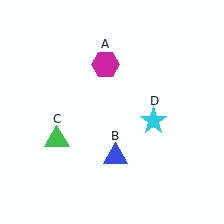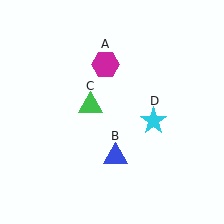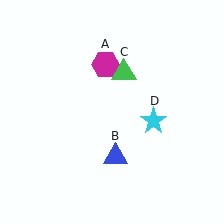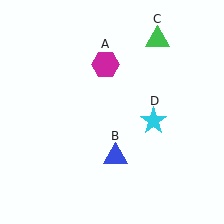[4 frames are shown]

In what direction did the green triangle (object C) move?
The green triangle (object C) moved up and to the right.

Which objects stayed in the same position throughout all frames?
Magenta hexagon (object A) and blue triangle (object B) and cyan star (object D) remained stationary.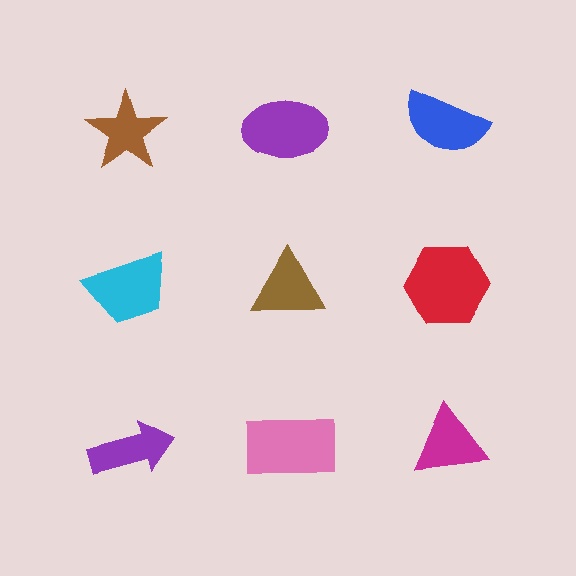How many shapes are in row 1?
3 shapes.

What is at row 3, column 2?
A pink rectangle.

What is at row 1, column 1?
A brown star.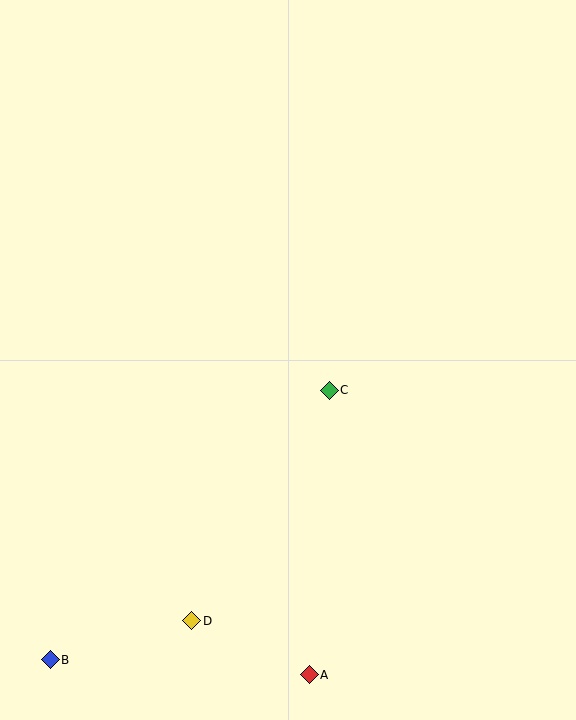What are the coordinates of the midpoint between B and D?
The midpoint between B and D is at (121, 640).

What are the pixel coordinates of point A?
Point A is at (309, 675).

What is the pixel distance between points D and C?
The distance between D and C is 268 pixels.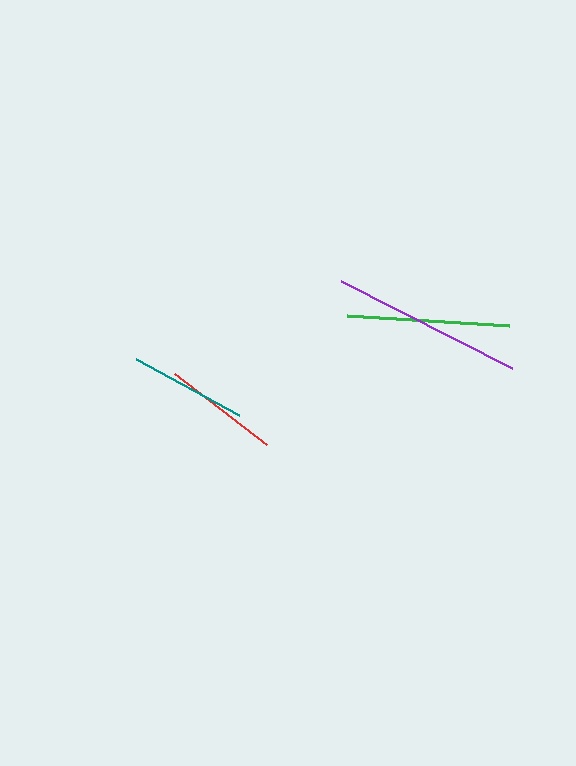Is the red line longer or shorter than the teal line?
The teal line is longer than the red line.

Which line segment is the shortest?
The red line is the shortest at approximately 116 pixels.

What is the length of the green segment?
The green segment is approximately 162 pixels long.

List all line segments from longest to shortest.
From longest to shortest: purple, green, teal, red.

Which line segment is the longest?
The purple line is the longest at approximately 191 pixels.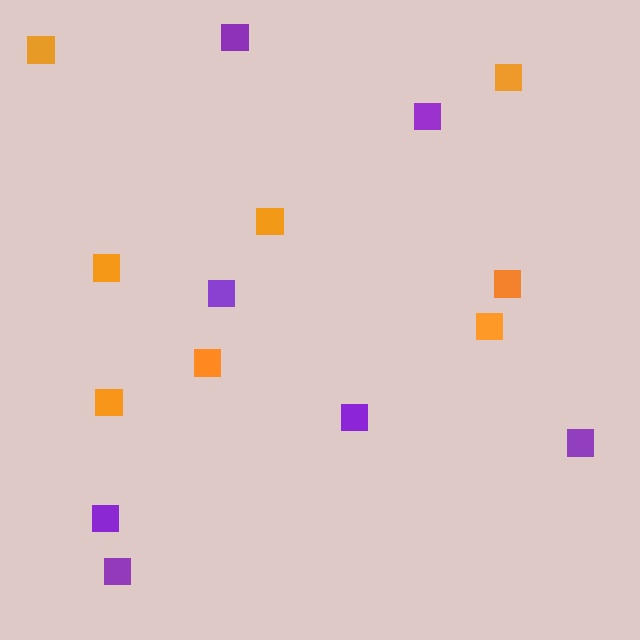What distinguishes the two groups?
There are 2 groups: one group of purple squares (7) and one group of orange squares (8).